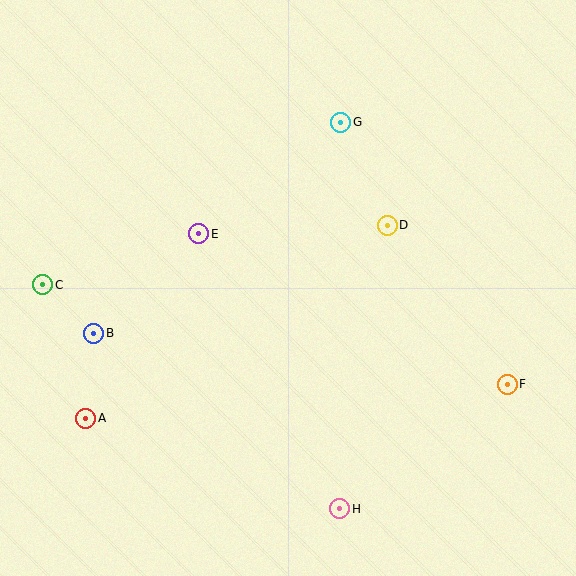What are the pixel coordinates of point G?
Point G is at (341, 122).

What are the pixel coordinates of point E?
Point E is at (199, 234).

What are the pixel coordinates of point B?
Point B is at (94, 333).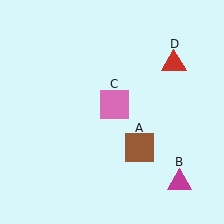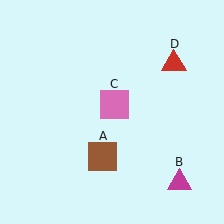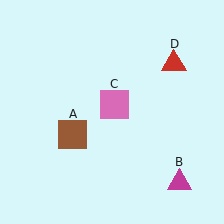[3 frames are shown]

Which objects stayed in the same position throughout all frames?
Magenta triangle (object B) and pink square (object C) and red triangle (object D) remained stationary.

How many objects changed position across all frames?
1 object changed position: brown square (object A).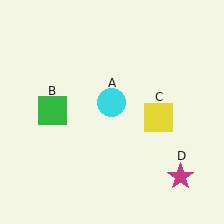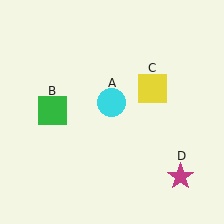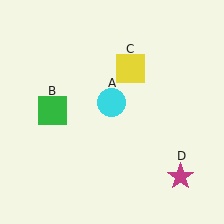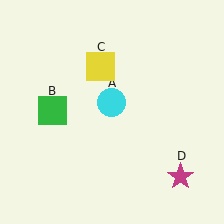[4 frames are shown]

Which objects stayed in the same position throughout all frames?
Cyan circle (object A) and green square (object B) and magenta star (object D) remained stationary.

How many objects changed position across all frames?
1 object changed position: yellow square (object C).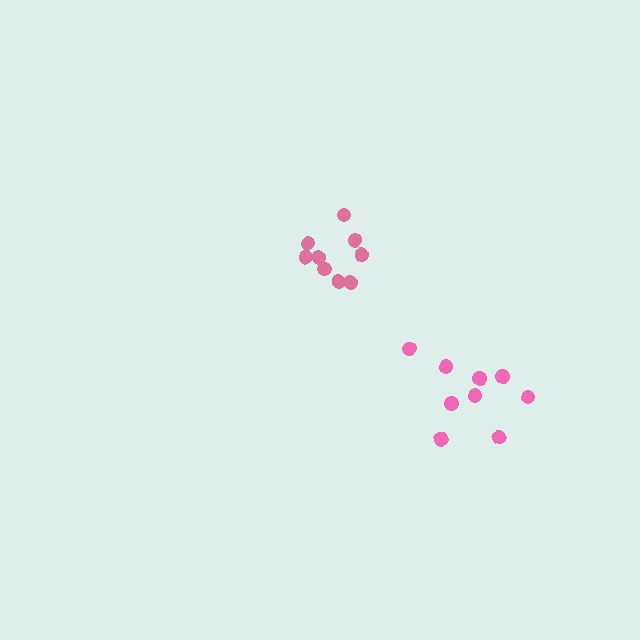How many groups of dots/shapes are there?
There are 2 groups.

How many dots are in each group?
Group 1: 9 dots, Group 2: 9 dots (18 total).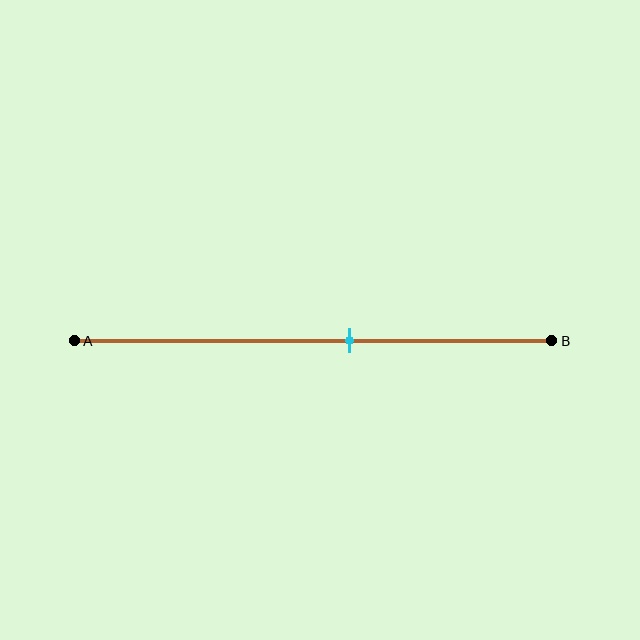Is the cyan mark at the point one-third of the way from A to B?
No, the mark is at about 60% from A, not at the 33% one-third point.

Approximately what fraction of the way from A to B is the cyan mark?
The cyan mark is approximately 60% of the way from A to B.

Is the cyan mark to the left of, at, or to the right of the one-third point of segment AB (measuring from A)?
The cyan mark is to the right of the one-third point of segment AB.